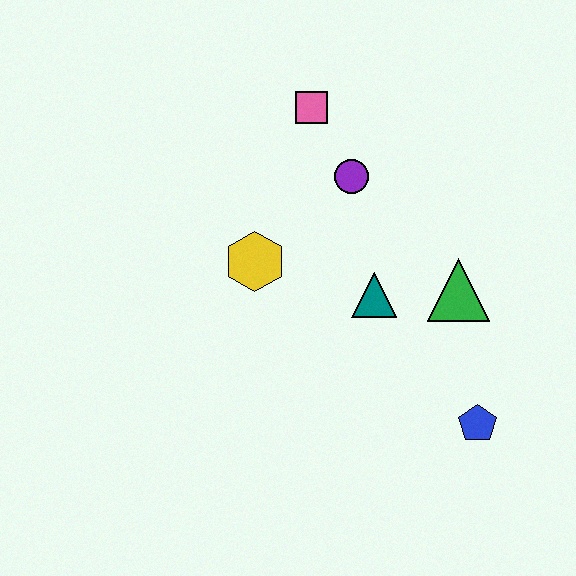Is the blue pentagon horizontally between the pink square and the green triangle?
No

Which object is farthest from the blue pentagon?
The pink square is farthest from the blue pentagon.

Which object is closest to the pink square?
The purple circle is closest to the pink square.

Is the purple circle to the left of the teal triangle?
Yes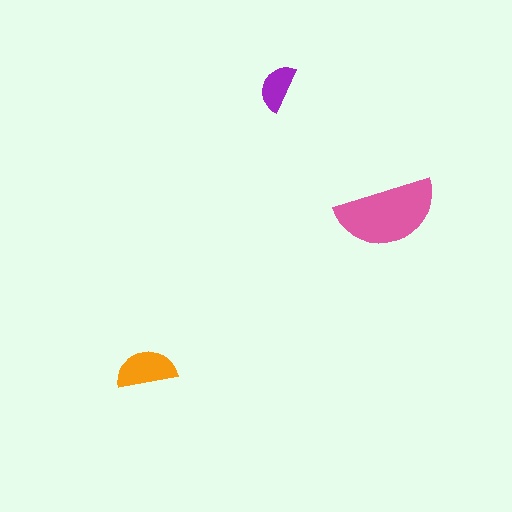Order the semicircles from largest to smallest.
the pink one, the orange one, the purple one.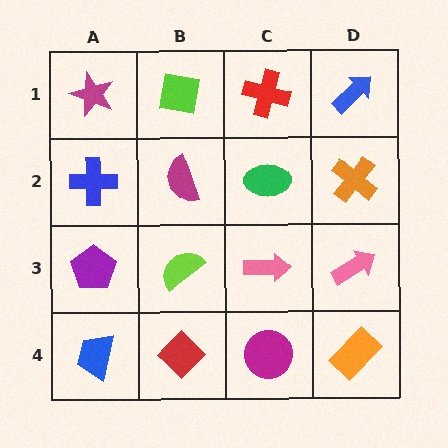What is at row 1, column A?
A magenta star.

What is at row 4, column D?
An orange rectangle.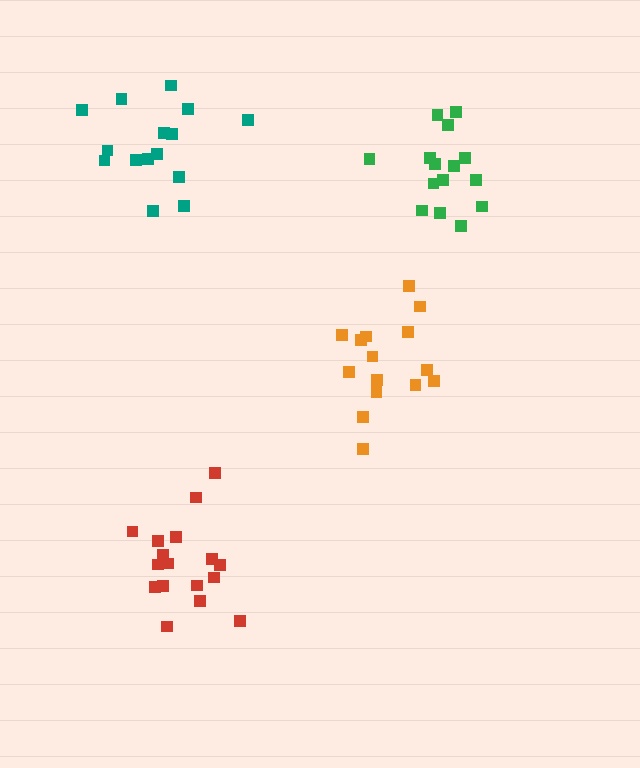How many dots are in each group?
Group 1: 17 dots, Group 2: 15 dots, Group 3: 15 dots, Group 4: 15 dots (62 total).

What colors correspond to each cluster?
The clusters are colored: red, orange, green, teal.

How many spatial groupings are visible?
There are 4 spatial groupings.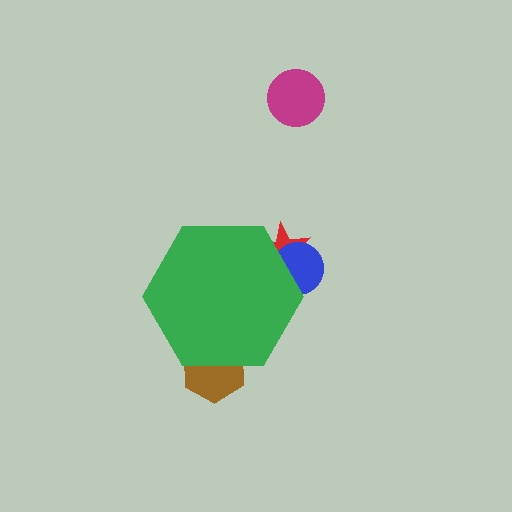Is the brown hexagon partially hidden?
Yes, the brown hexagon is partially hidden behind the green hexagon.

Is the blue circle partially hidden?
Yes, the blue circle is partially hidden behind the green hexagon.